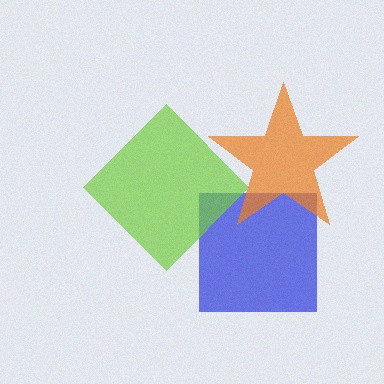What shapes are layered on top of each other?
The layered shapes are: a blue square, a lime diamond, an orange star.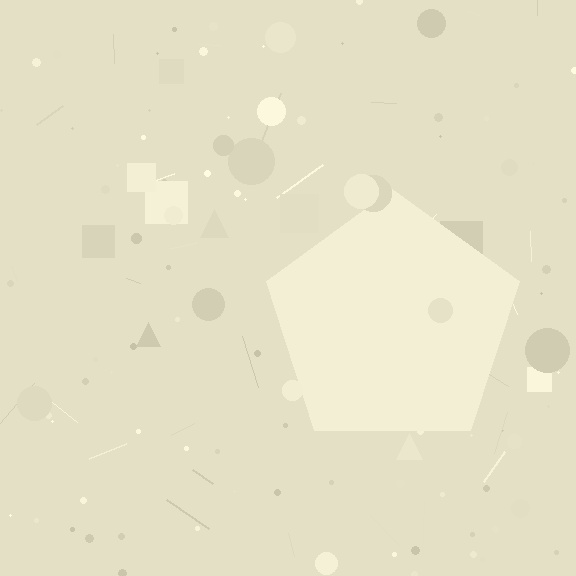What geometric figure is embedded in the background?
A pentagon is embedded in the background.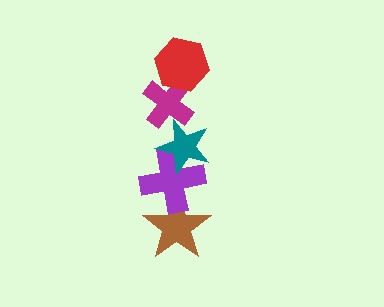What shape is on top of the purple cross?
The teal star is on top of the purple cross.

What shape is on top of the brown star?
The purple cross is on top of the brown star.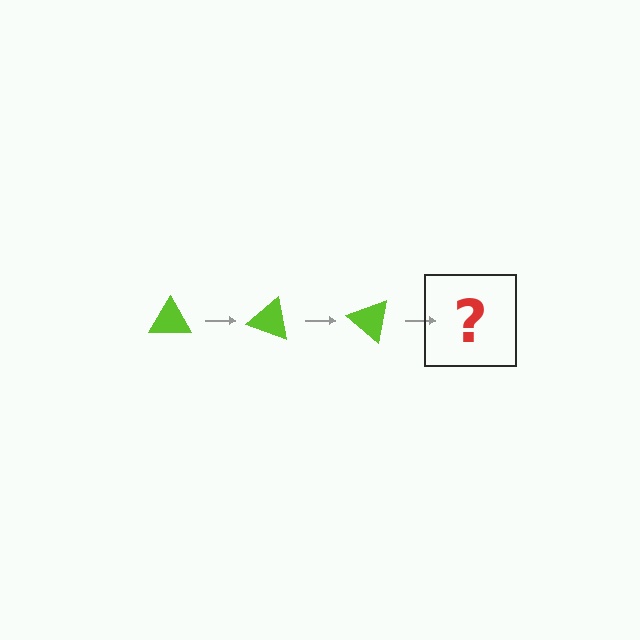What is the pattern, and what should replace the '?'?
The pattern is that the triangle rotates 20 degrees each step. The '?' should be a lime triangle rotated 60 degrees.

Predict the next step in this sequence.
The next step is a lime triangle rotated 60 degrees.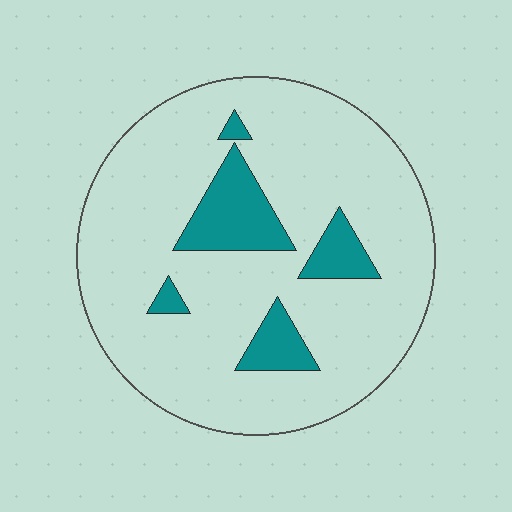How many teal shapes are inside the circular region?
5.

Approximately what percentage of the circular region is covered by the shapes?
Approximately 15%.